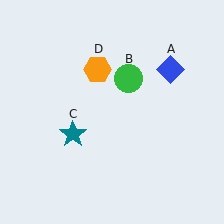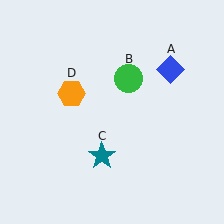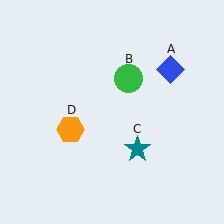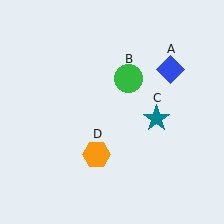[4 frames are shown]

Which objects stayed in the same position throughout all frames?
Blue diamond (object A) and green circle (object B) remained stationary.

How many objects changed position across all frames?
2 objects changed position: teal star (object C), orange hexagon (object D).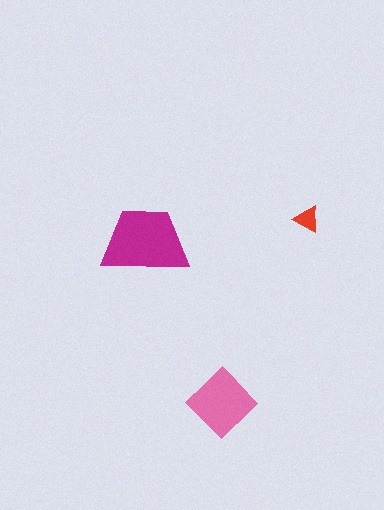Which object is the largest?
The magenta trapezoid.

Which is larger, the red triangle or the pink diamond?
The pink diamond.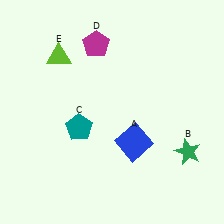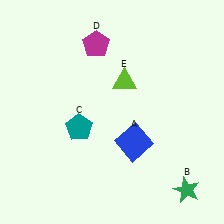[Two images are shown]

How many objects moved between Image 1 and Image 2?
2 objects moved between the two images.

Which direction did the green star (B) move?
The green star (B) moved down.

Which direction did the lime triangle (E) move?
The lime triangle (E) moved right.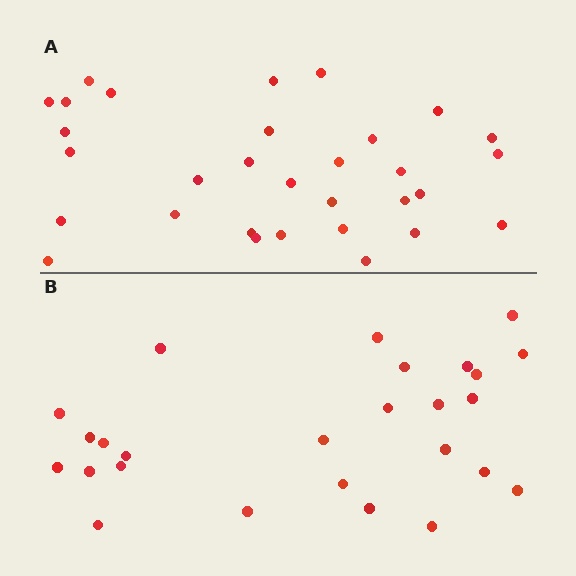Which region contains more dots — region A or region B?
Region A (the top region) has more dots.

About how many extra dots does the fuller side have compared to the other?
Region A has about 5 more dots than region B.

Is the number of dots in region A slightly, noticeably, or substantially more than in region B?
Region A has only slightly more — the two regions are fairly close. The ratio is roughly 1.2 to 1.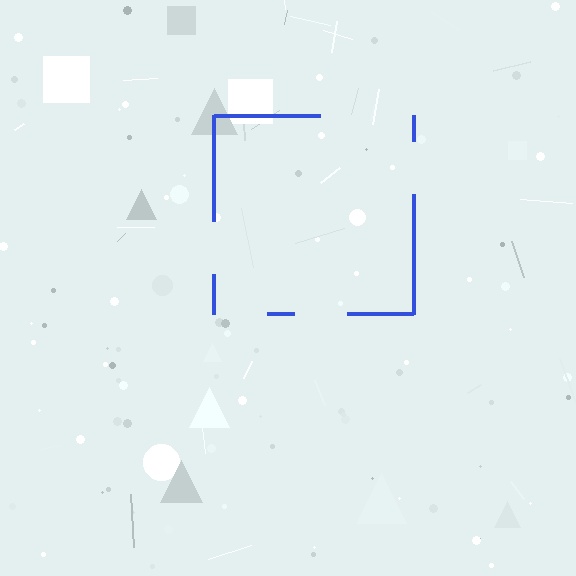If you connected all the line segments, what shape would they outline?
They would outline a square.